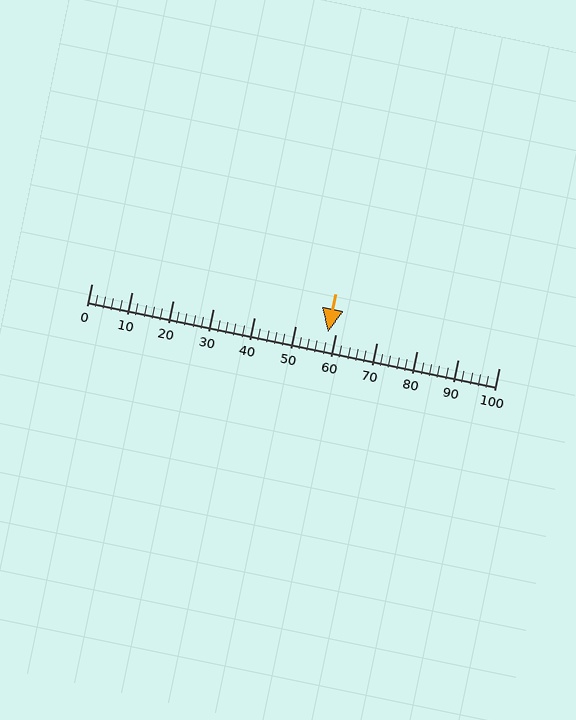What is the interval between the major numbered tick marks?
The major tick marks are spaced 10 units apart.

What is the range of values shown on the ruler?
The ruler shows values from 0 to 100.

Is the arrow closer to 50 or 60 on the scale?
The arrow is closer to 60.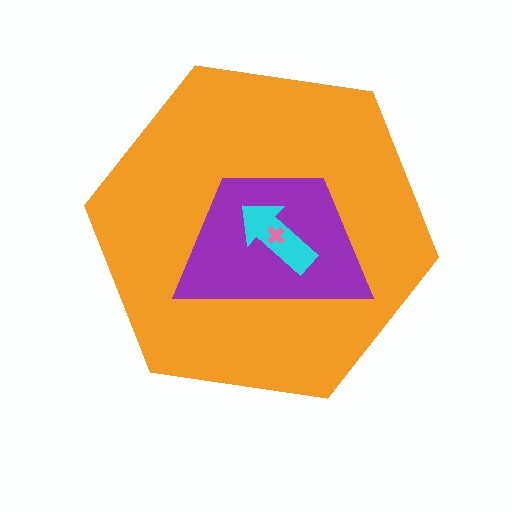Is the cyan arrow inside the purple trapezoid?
Yes.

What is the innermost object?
The pink cross.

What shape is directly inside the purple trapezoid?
The cyan arrow.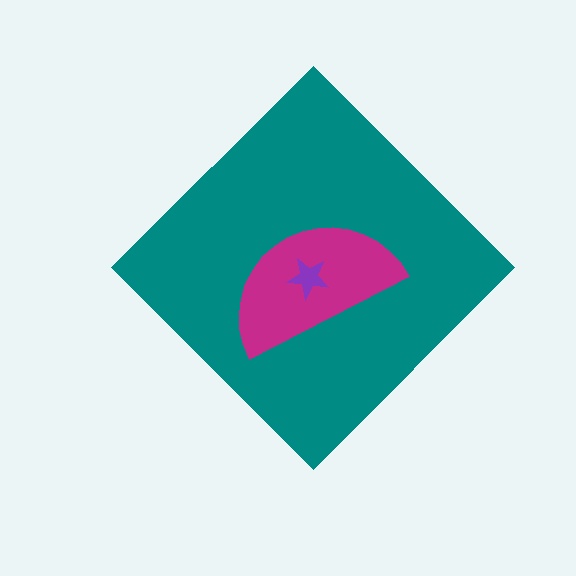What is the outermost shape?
The teal diamond.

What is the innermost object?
The purple star.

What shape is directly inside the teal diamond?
The magenta semicircle.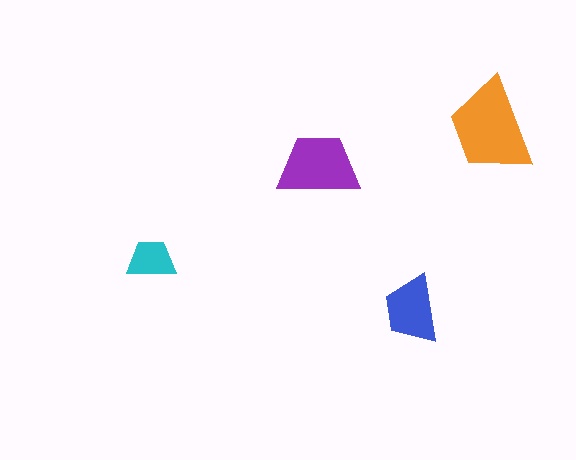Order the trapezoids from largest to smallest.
the orange one, the purple one, the blue one, the cyan one.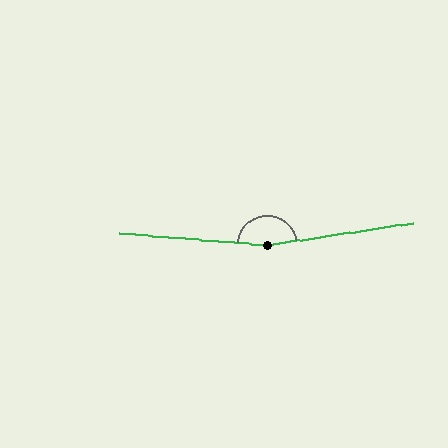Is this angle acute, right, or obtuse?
It is obtuse.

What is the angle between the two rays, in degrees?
Approximately 167 degrees.